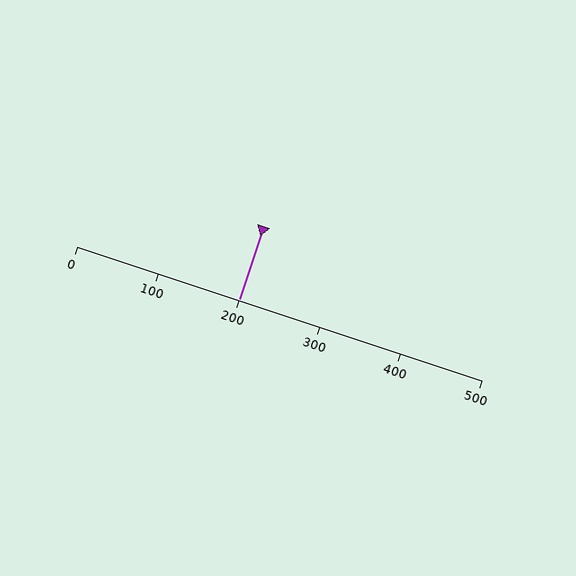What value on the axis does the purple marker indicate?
The marker indicates approximately 200.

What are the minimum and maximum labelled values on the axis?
The axis runs from 0 to 500.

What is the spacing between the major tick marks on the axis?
The major ticks are spaced 100 apart.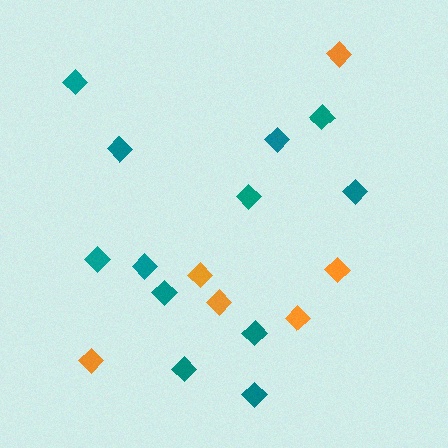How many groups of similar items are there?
There are 2 groups: one group of teal diamonds (12) and one group of orange diamonds (6).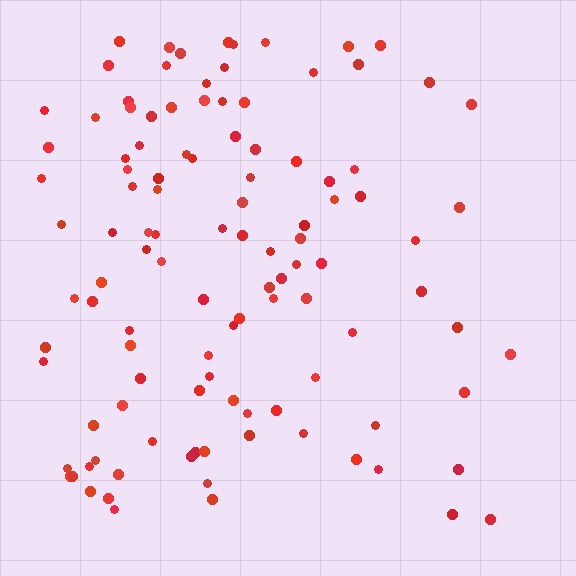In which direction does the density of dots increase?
From right to left, with the left side densest.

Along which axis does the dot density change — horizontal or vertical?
Horizontal.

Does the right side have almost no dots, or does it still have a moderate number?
Still a moderate number, just noticeably fewer than the left.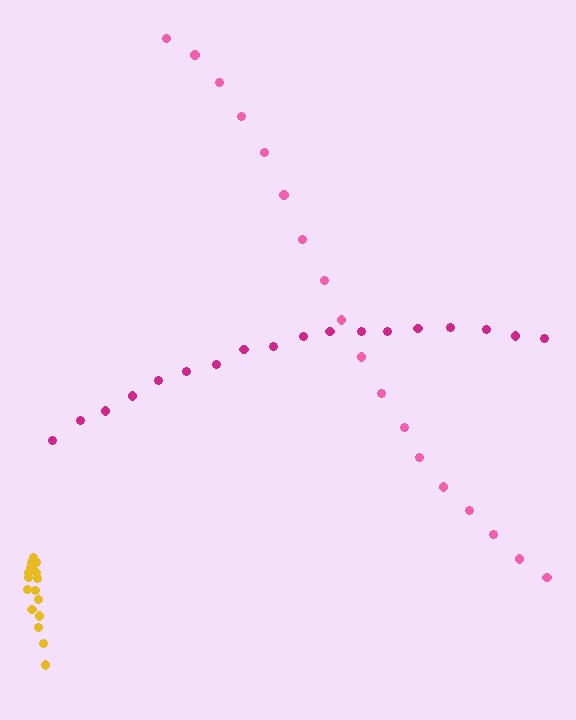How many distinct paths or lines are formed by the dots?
There are 3 distinct paths.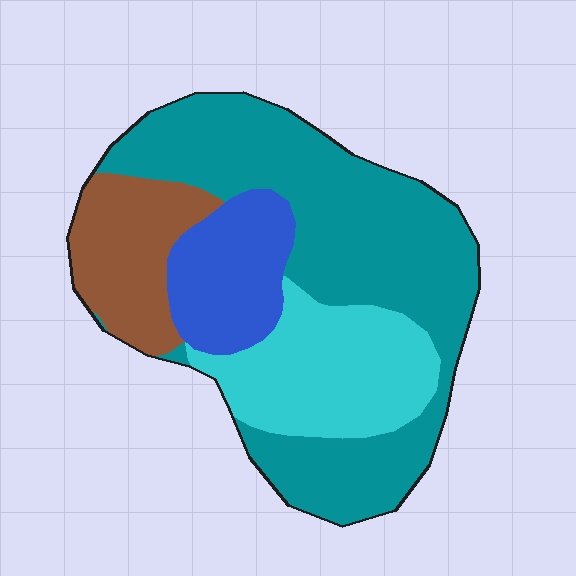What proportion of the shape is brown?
Brown takes up less than a quarter of the shape.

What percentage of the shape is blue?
Blue takes up about one eighth (1/8) of the shape.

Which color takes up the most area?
Teal, at roughly 50%.